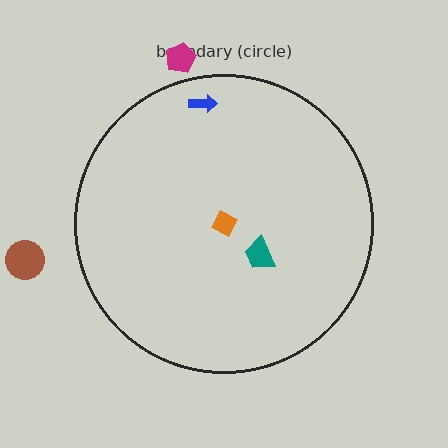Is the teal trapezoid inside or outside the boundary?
Inside.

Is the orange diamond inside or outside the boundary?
Inside.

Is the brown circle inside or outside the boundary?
Outside.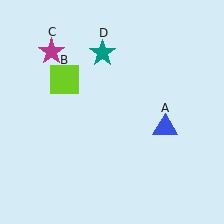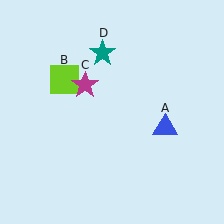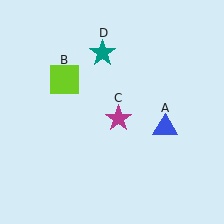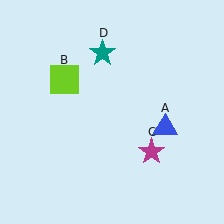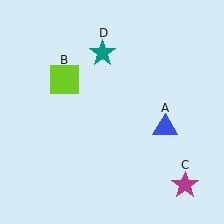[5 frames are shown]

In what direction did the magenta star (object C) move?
The magenta star (object C) moved down and to the right.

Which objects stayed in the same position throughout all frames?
Blue triangle (object A) and lime square (object B) and teal star (object D) remained stationary.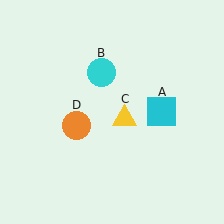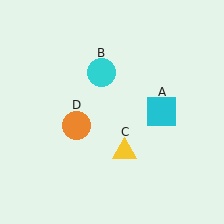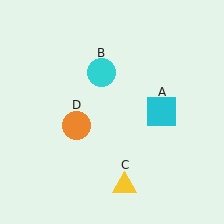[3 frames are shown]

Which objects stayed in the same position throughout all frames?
Cyan square (object A) and cyan circle (object B) and orange circle (object D) remained stationary.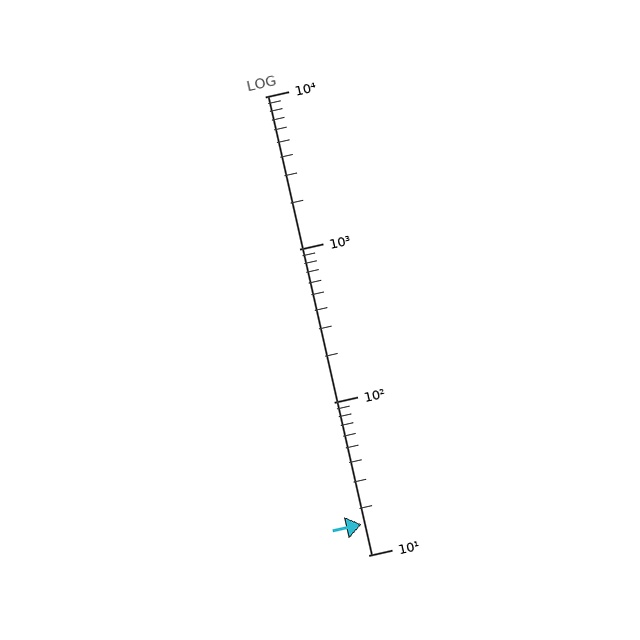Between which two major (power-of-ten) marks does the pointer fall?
The pointer is between 10 and 100.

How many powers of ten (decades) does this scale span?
The scale spans 3 decades, from 10 to 10000.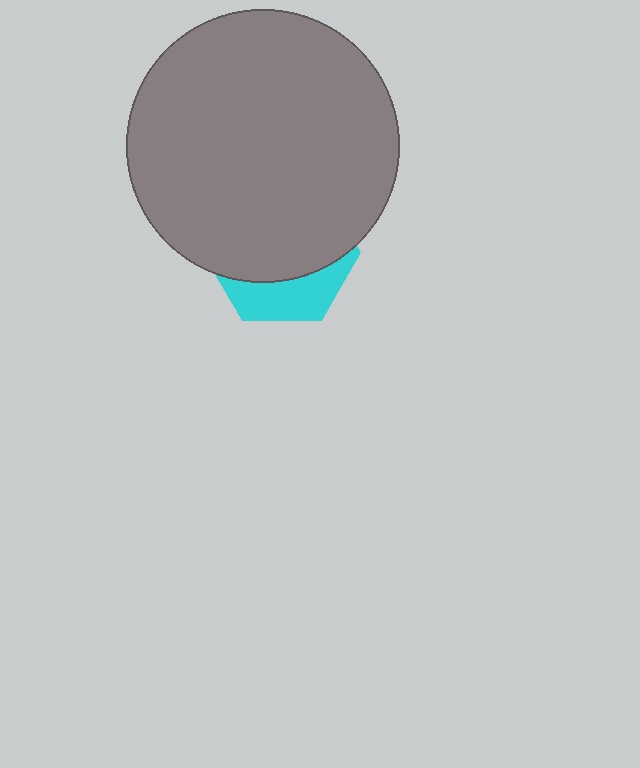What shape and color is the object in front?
The object in front is a gray circle.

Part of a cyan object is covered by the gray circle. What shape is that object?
It is a hexagon.